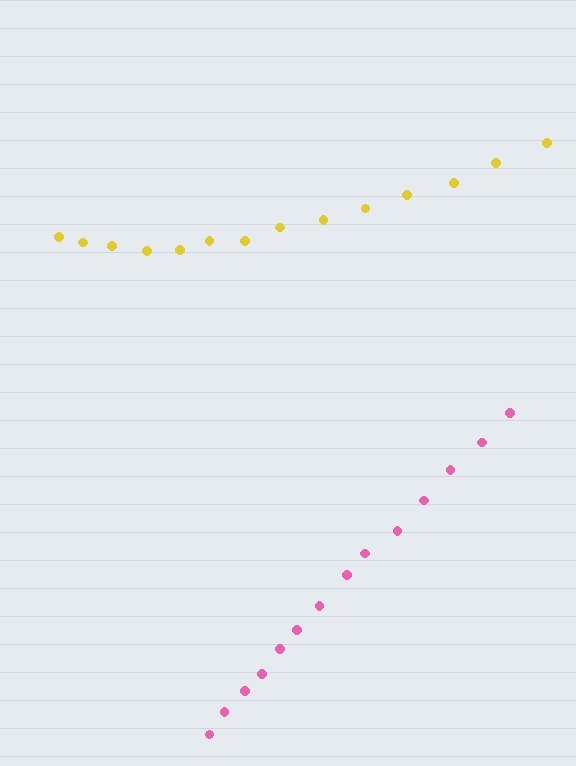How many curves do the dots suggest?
There are 2 distinct paths.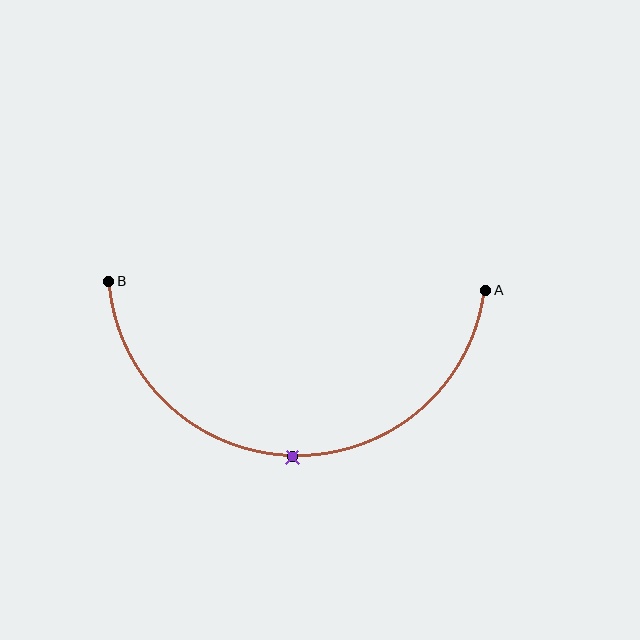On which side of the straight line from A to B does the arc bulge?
The arc bulges below the straight line connecting A and B.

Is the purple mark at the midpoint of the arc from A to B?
Yes. The purple mark lies on the arc at equal arc-length from both A and B — it is the arc midpoint.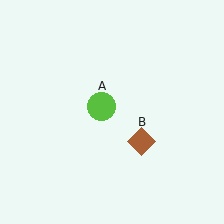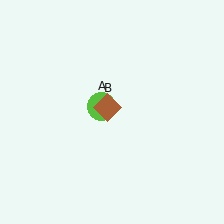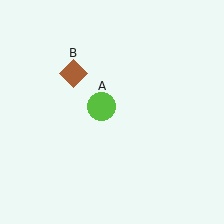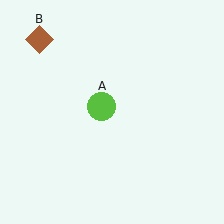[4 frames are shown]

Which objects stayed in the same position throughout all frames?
Lime circle (object A) remained stationary.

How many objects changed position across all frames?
1 object changed position: brown diamond (object B).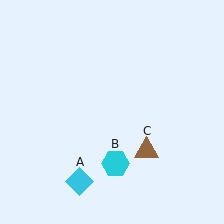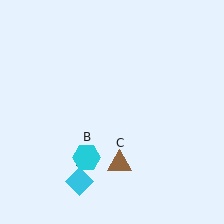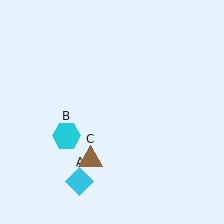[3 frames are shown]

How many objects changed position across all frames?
2 objects changed position: cyan hexagon (object B), brown triangle (object C).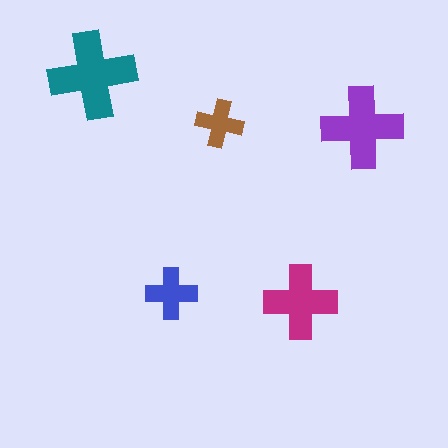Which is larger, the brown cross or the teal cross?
The teal one.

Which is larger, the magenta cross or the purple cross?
The purple one.